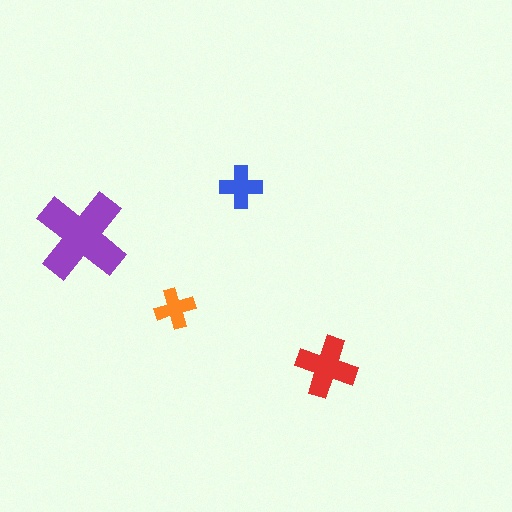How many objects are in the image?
There are 4 objects in the image.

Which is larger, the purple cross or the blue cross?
The purple one.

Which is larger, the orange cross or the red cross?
The red one.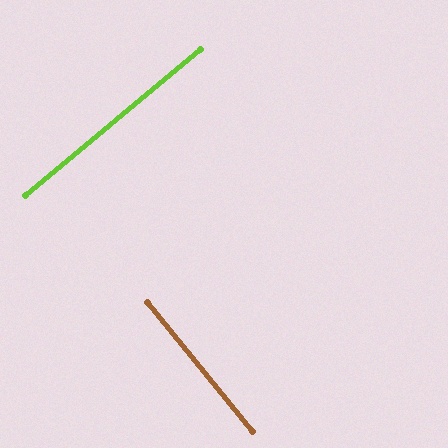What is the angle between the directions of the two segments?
Approximately 90 degrees.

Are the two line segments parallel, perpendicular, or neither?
Perpendicular — they meet at approximately 90°.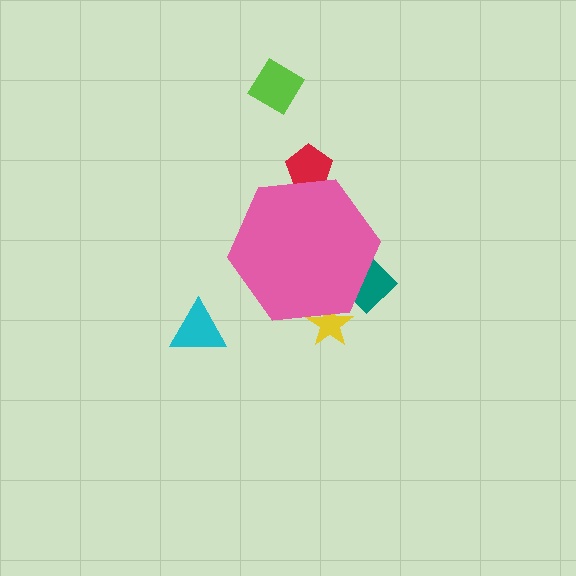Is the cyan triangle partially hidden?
No, the cyan triangle is fully visible.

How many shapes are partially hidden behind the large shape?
3 shapes are partially hidden.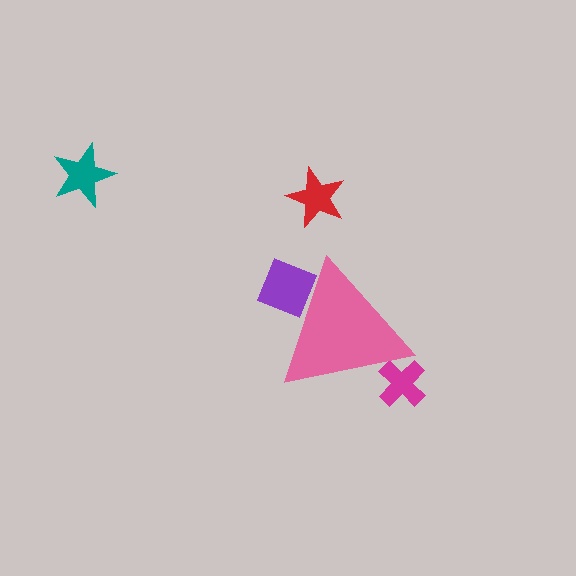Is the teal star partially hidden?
No, the teal star is fully visible.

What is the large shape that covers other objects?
A pink triangle.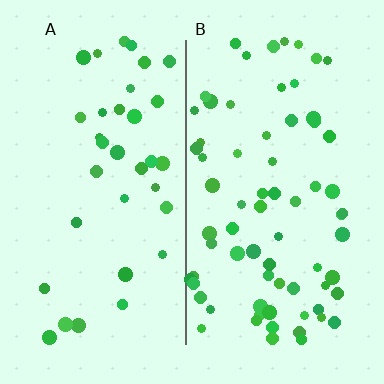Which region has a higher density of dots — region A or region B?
B (the right).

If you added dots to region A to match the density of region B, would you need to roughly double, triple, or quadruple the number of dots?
Approximately double.